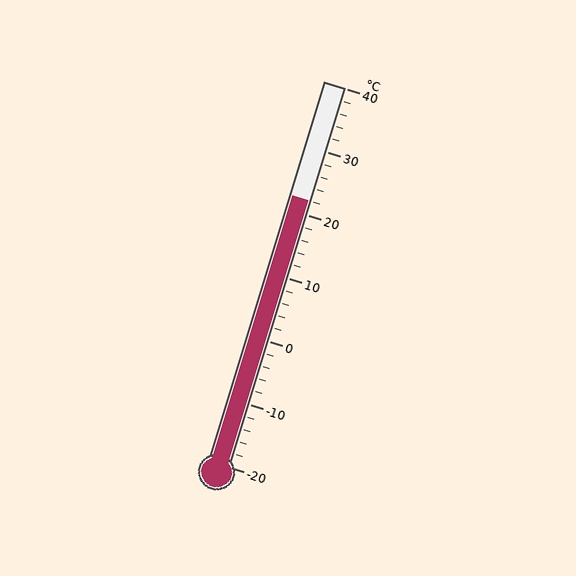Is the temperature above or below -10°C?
The temperature is above -10°C.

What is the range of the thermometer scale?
The thermometer scale ranges from -20°C to 40°C.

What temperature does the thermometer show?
The thermometer shows approximately 22°C.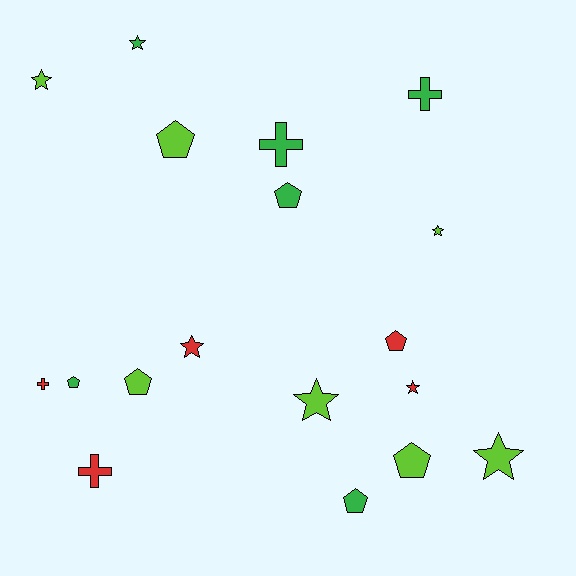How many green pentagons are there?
There are 3 green pentagons.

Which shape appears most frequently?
Pentagon, with 7 objects.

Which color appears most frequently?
Lime, with 7 objects.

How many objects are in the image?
There are 18 objects.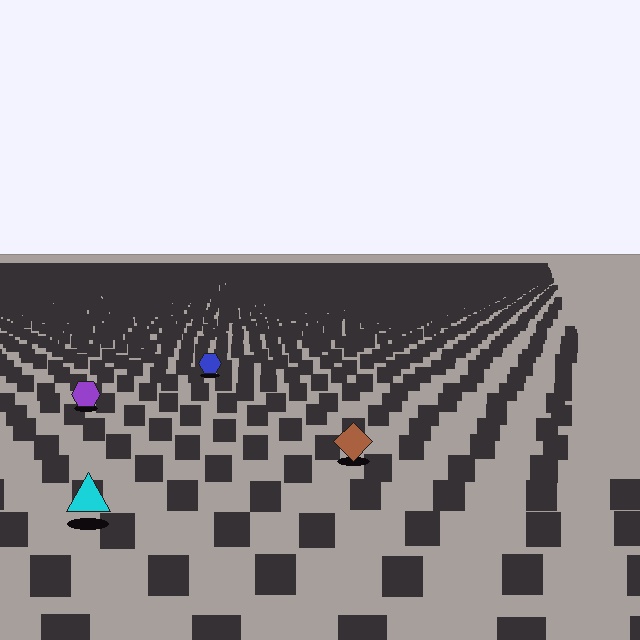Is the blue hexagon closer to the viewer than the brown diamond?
No. The brown diamond is closer — you can tell from the texture gradient: the ground texture is coarser near it.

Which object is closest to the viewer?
The cyan triangle is closest. The texture marks near it are larger and more spread out.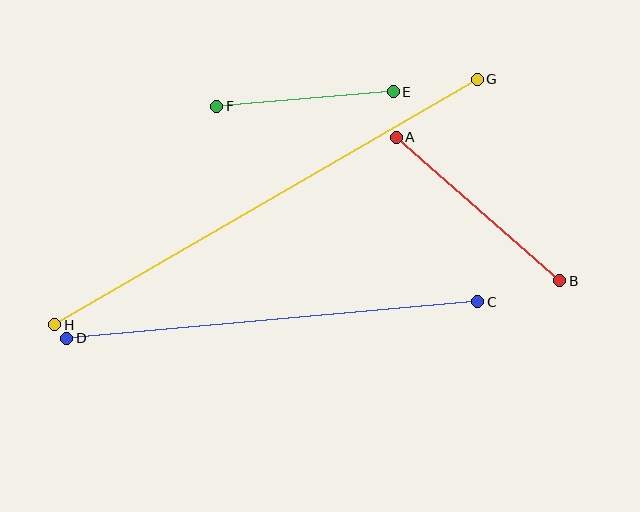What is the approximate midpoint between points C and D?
The midpoint is at approximately (272, 320) pixels.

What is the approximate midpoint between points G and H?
The midpoint is at approximately (266, 202) pixels.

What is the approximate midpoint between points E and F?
The midpoint is at approximately (305, 99) pixels.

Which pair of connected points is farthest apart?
Points G and H are farthest apart.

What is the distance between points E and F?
The distance is approximately 177 pixels.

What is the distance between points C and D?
The distance is approximately 413 pixels.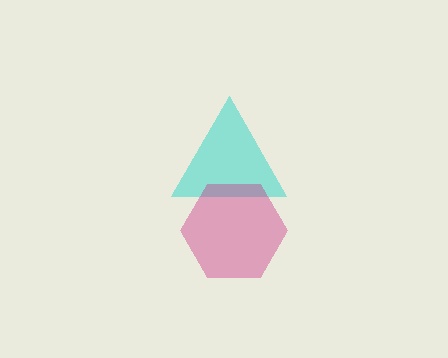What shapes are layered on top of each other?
The layered shapes are: a cyan triangle, a magenta hexagon.